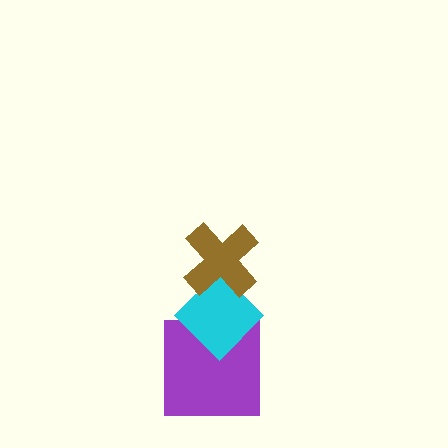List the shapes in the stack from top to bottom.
From top to bottom: the brown cross, the cyan diamond, the purple square.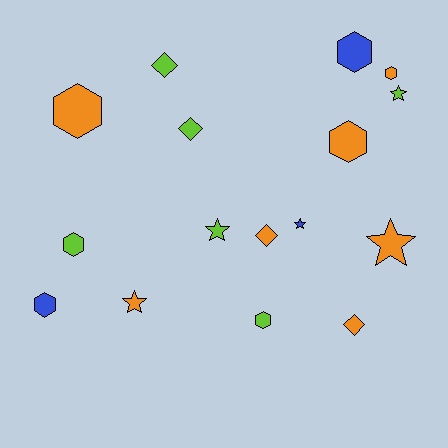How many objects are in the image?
There are 16 objects.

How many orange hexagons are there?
There are 3 orange hexagons.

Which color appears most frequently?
Orange, with 7 objects.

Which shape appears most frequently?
Hexagon, with 7 objects.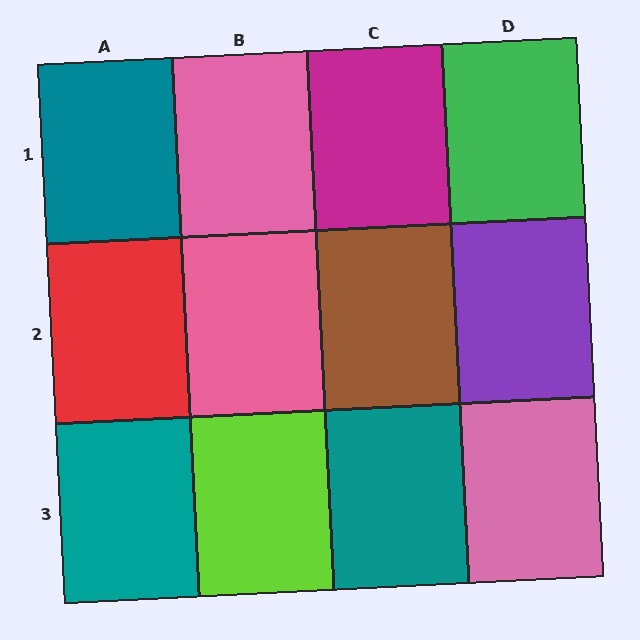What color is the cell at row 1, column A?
Teal.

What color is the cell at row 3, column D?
Pink.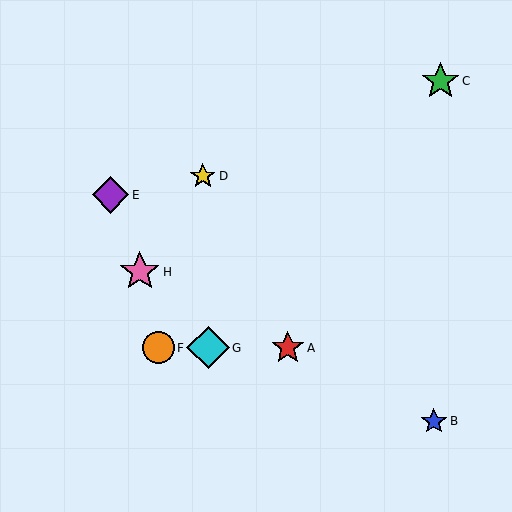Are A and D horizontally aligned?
No, A is at y≈348 and D is at y≈176.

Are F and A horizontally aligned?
Yes, both are at y≈348.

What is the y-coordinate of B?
Object B is at y≈421.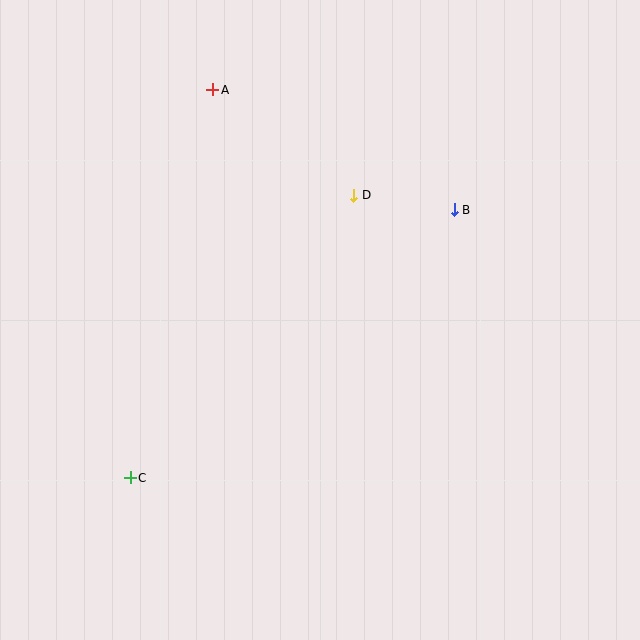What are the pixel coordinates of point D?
Point D is at (354, 195).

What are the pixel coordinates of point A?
Point A is at (213, 90).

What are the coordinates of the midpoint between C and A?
The midpoint between C and A is at (172, 284).